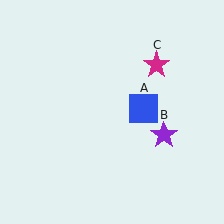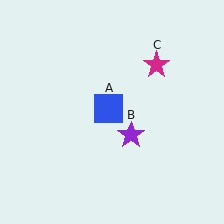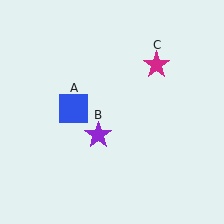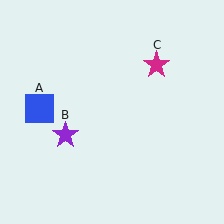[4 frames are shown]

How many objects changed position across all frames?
2 objects changed position: blue square (object A), purple star (object B).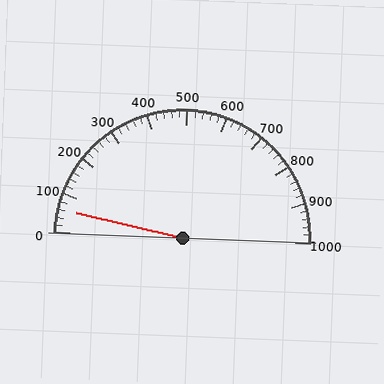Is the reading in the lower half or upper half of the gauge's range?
The reading is in the lower half of the range (0 to 1000).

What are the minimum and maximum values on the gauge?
The gauge ranges from 0 to 1000.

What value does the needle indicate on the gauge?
The needle indicates approximately 60.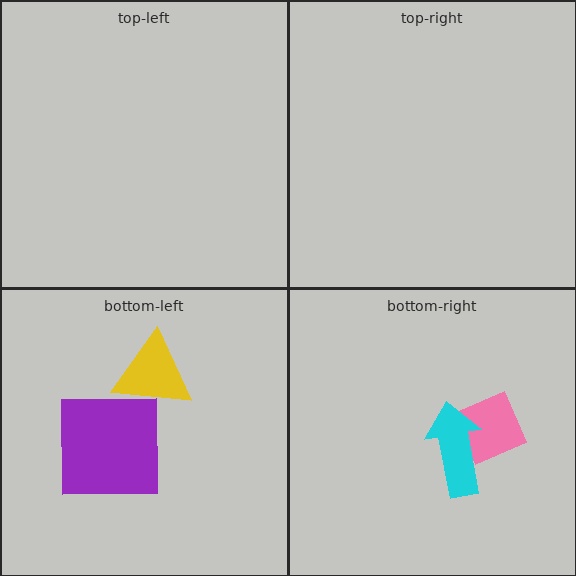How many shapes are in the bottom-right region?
2.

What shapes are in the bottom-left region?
The purple square, the yellow triangle.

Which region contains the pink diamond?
The bottom-right region.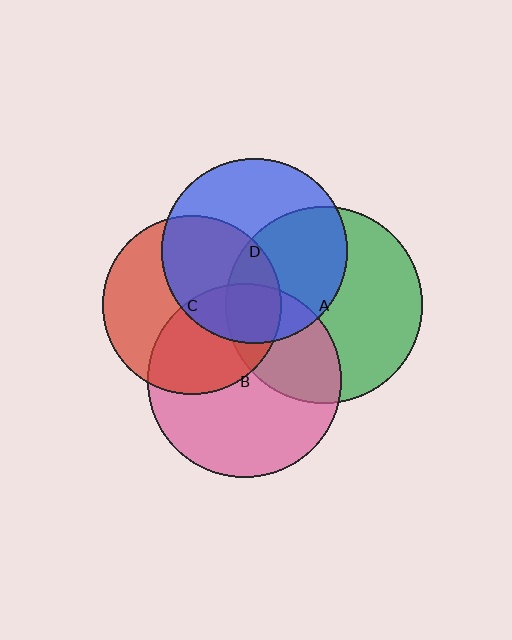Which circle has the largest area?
Circle A (green).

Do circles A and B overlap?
Yes.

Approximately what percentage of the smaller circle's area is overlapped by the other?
Approximately 35%.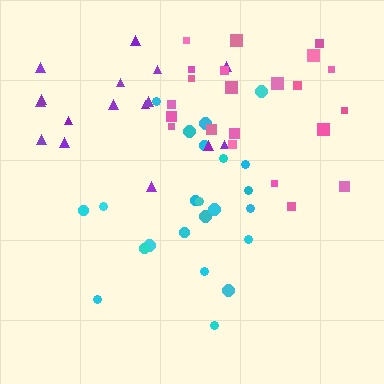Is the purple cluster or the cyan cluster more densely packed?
Cyan.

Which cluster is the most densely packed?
Cyan.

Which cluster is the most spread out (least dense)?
Purple.